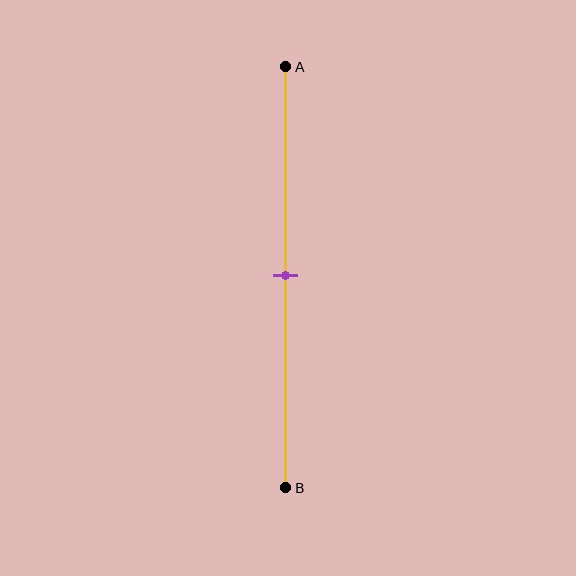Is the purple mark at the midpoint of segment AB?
Yes, the mark is approximately at the midpoint.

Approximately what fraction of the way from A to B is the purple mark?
The purple mark is approximately 50% of the way from A to B.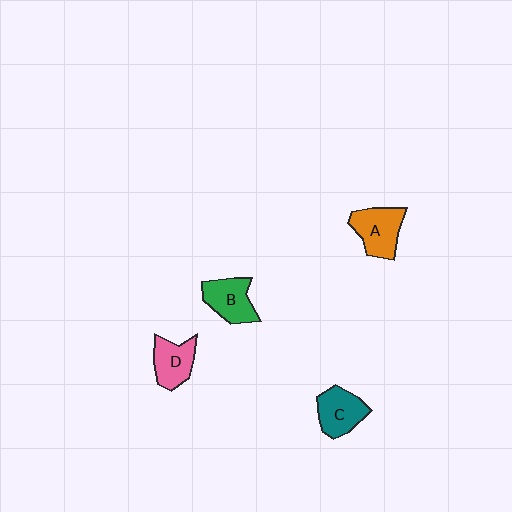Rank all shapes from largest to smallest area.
From largest to smallest: A (orange), B (green), C (teal), D (pink).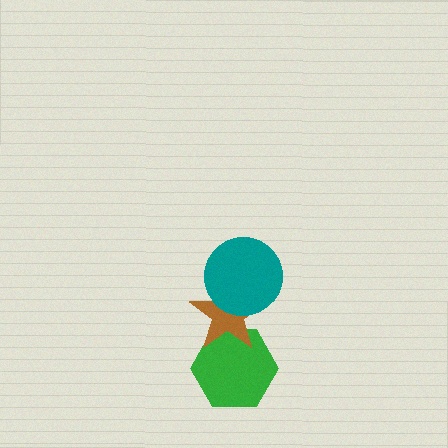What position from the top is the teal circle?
The teal circle is 1st from the top.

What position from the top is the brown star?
The brown star is 2nd from the top.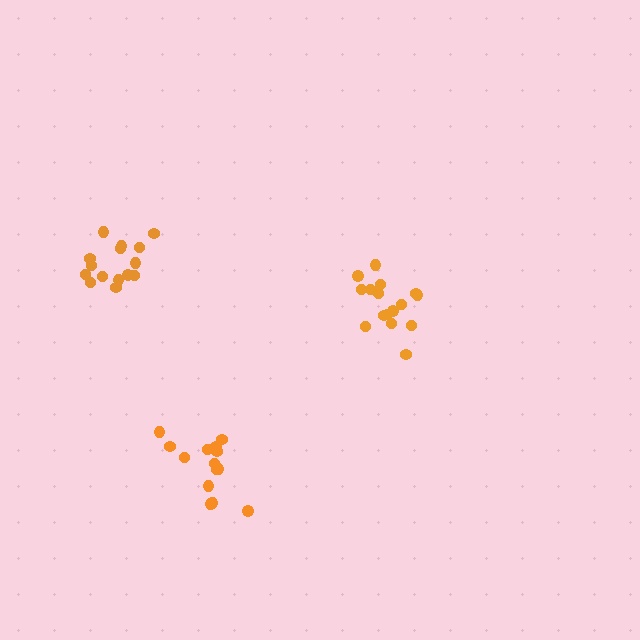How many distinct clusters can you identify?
There are 3 distinct clusters.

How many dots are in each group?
Group 1: 15 dots, Group 2: 16 dots, Group 3: 15 dots (46 total).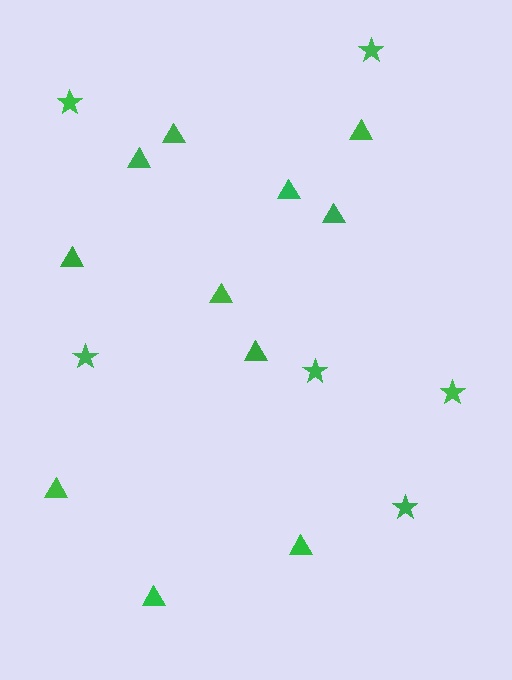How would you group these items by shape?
There are 2 groups: one group of stars (6) and one group of triangles (11).